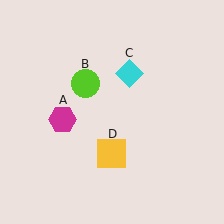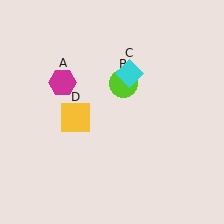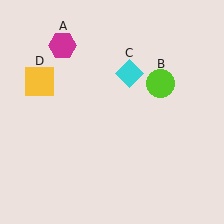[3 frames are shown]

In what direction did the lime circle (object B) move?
The lime circle (object B) moved right.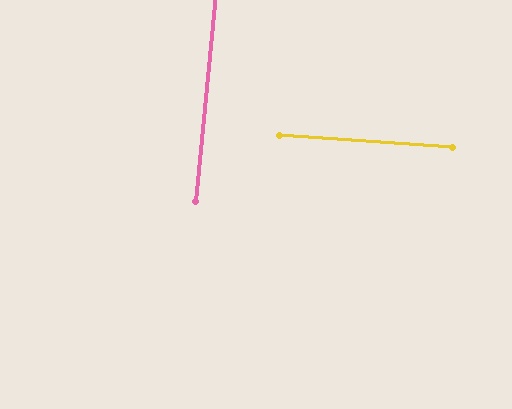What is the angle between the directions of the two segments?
Approximately 88 degrees.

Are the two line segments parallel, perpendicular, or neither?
Perpendicular — they meet at approximately 88°.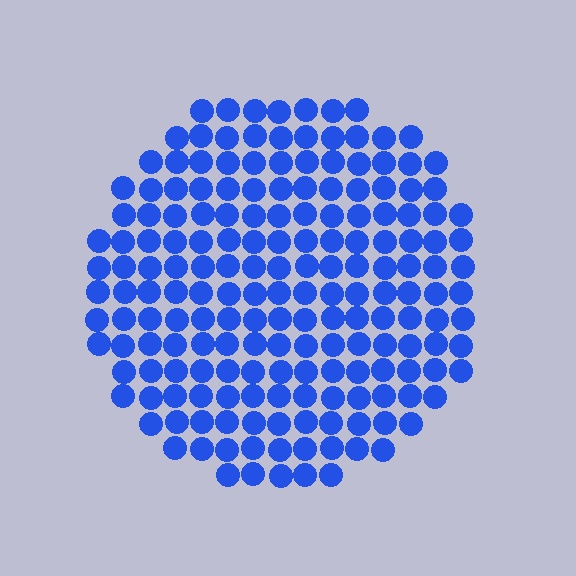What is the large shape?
The large shape is a circle.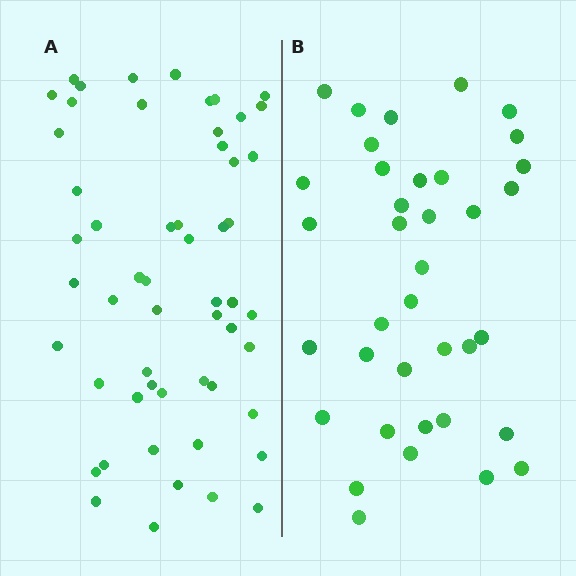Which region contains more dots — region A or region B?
Region A (the left region) has more dots.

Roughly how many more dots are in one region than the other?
Region A has approximately 20 more dots than region B.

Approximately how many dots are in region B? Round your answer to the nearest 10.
About 40 dots. (The exact count is 37, which rounds to 40.)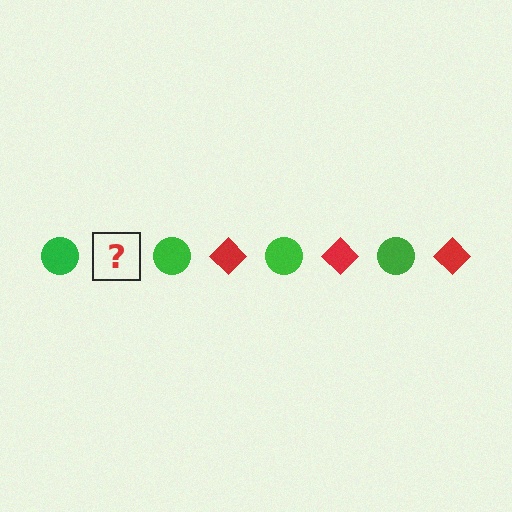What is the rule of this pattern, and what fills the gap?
The rule is that the pattern alternates between green circle and red diamond. The gap should be filled with a red diamond.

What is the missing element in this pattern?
The missing element is a red diamond.